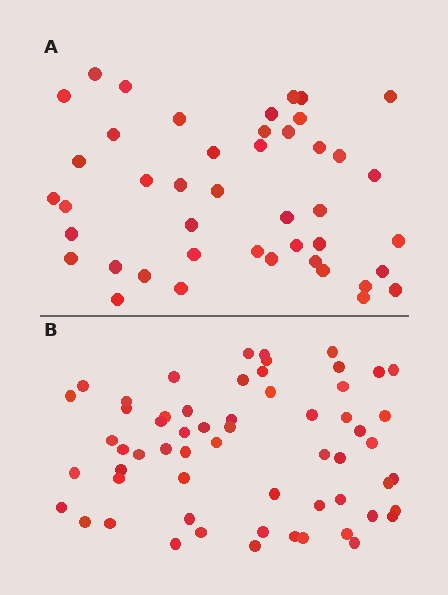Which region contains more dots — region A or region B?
Region B (the bottom region) has more dots.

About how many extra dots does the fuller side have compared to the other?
Region B has approximately 15 more dots than region A.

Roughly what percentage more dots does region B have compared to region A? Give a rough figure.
About 35% more.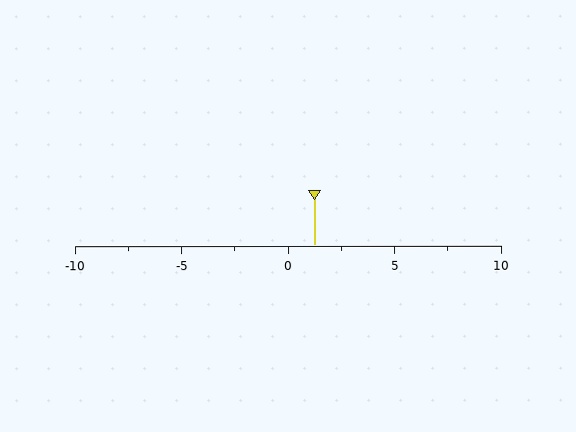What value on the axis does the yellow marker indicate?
The marker indicates approximately 1.2.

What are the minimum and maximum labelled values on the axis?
The axis runs from -10 to 10.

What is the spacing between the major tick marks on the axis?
The major ticks are spaced 5 apart.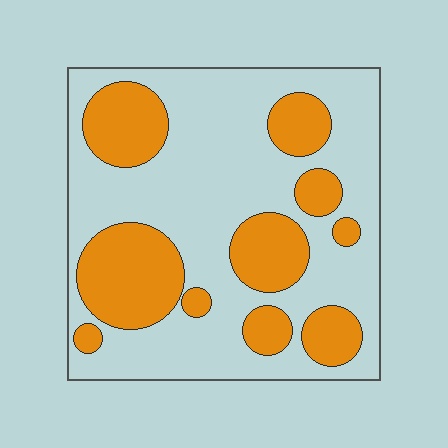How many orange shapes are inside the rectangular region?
10.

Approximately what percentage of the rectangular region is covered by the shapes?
Approximately 35%.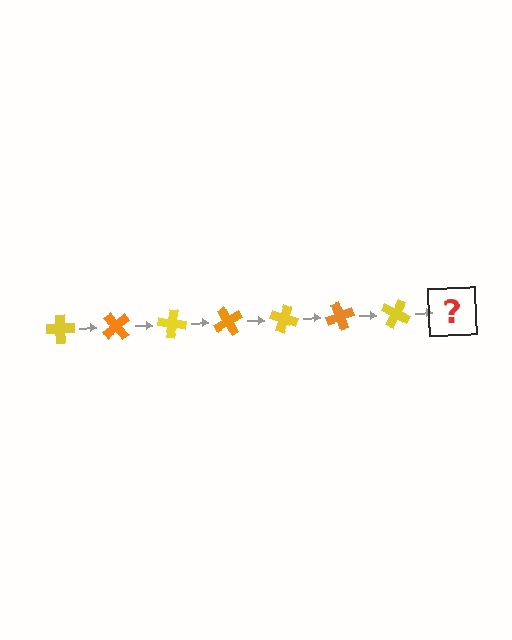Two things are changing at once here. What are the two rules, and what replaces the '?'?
The two rules are that it rotates 50 degrees each step and the color cycles through yellow and orange. The '?' should be an orange cross, rotated 350 degrees from the start.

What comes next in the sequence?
The next element should be an orange cross, rotated 350 degrees from the start.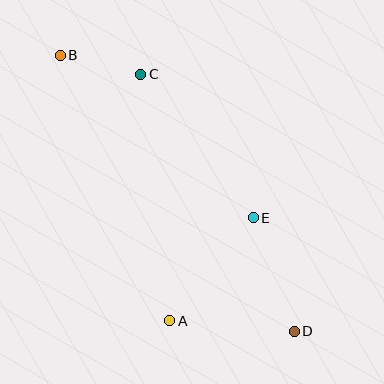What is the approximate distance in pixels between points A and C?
The distance between A and C is approximately 248 pixels.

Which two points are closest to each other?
Points B and C are closest to each other.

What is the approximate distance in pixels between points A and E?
The distance between A and E is approximately 133 pixels.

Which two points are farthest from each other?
Points B and D are farthest from each other.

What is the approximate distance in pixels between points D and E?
The distance between D and E is approximately 121 pixels.